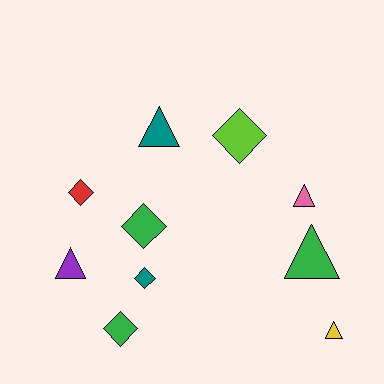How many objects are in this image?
There are 10 objects.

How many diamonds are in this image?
There are 5 diamonds.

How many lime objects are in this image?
There is 1 lime object.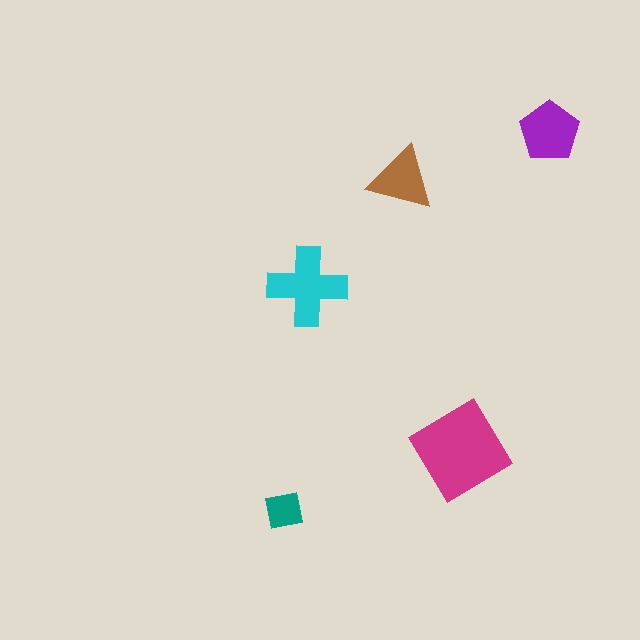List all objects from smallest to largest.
The teal square, the brown triangle, the purple pentagon, the cyan cross, the magenta diamond.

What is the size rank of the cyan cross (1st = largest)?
2nd.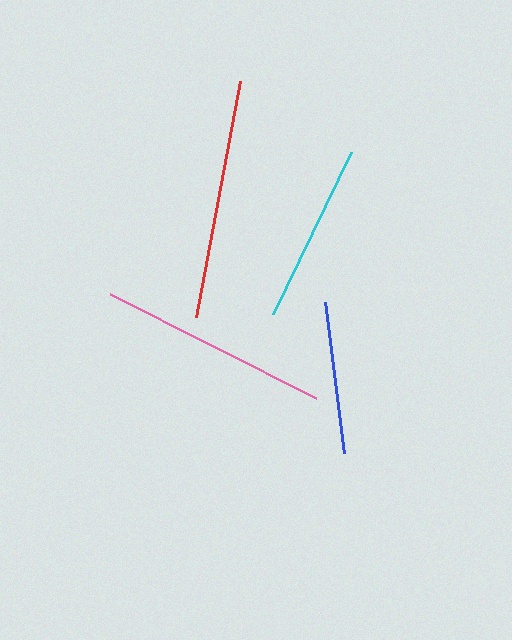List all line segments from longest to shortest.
From longest to shortest: red, pink, cyan, blue.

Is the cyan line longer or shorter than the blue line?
The cyan line is longer than the blue line.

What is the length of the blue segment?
The blue segment is approximately 152 pixels long.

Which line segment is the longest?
The red line is the longest at approximately 239 pixels.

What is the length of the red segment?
The red segment is approximately 239 pixels long.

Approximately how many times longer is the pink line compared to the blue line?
The pink line is approximately 1.5 times the length of the blue line.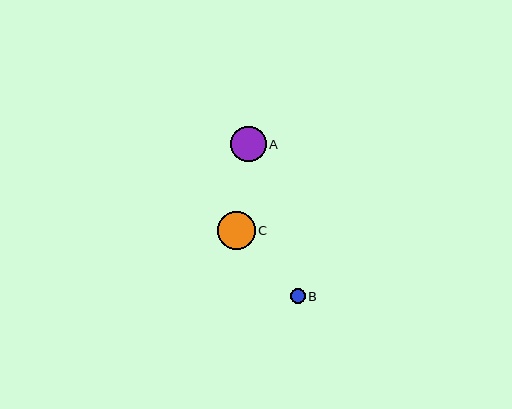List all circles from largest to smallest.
From largest to smallest: C, A, B.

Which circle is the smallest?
Circle B is the smallest with a size of approximately 15 pixels.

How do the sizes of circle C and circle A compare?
Circle C and circle A are approximately the same size.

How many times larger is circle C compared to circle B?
Circle C is approximately 2.5 times the size of circle B.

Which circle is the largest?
Circle C is the largest with a size of approximately 38 pixels.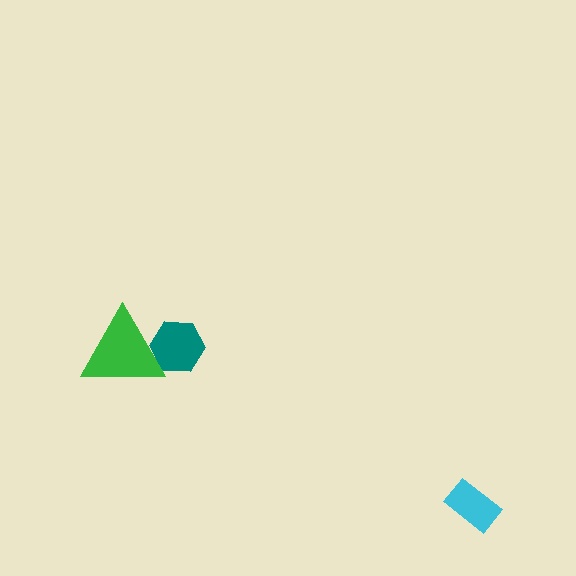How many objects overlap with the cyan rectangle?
0 objects overlap with the cyan rectangle.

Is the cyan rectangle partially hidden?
No, no other shape covers it.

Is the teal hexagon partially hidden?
Yes, it is partially covered by another shape.